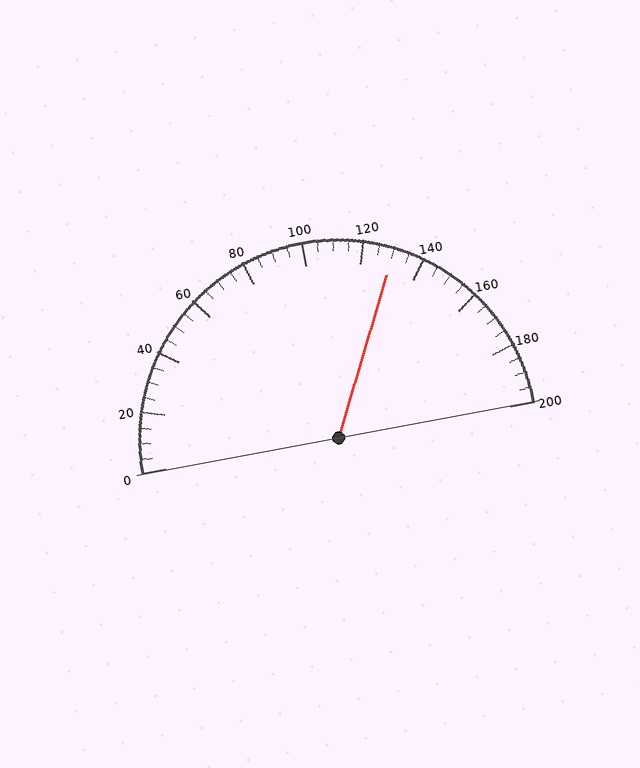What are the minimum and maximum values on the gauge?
The gauge ranges from 0 to 200.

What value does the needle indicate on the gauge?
The needle indicates approximately 130.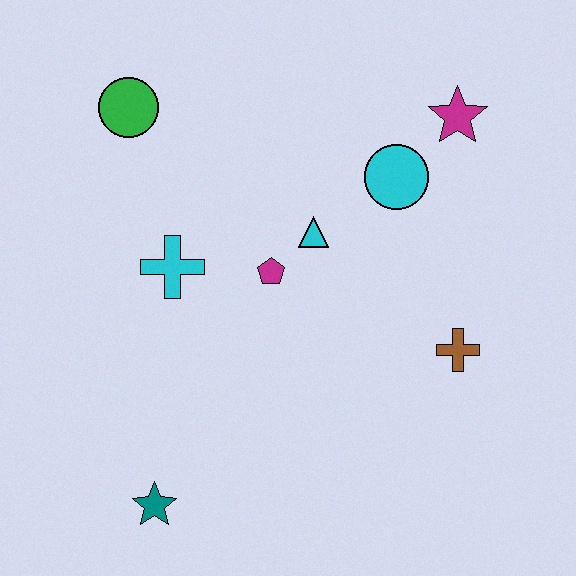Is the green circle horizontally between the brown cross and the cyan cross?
No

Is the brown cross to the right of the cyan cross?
Yes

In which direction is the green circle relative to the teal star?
The green circle is above the teal star.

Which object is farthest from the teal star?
The magenta star is farthest from the teal star.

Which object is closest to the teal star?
The cyan cross is closest to the teal star.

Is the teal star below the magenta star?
Yes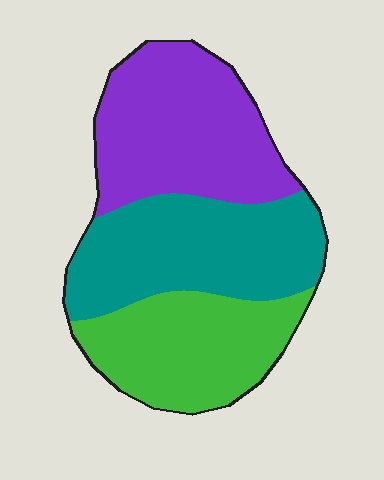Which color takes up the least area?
Green, at roughly 30%.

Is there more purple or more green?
Purple.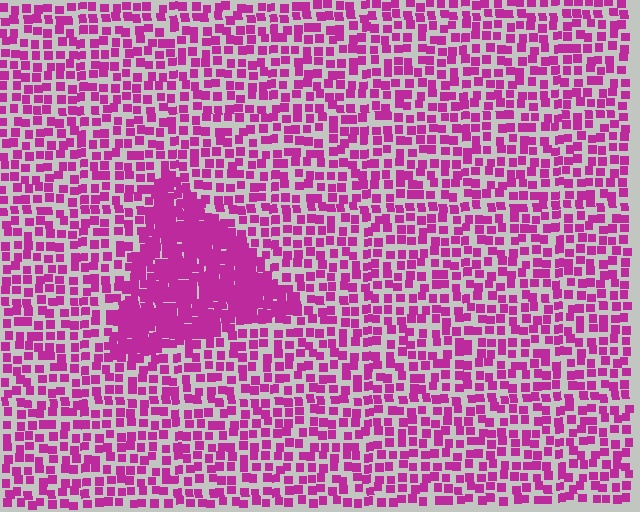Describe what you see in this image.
The image contains small magenta elements arranged at two different densities. A triangle-shaped region is visible where the elements are more densely packed than the surrounding area.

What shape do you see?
I see a triangle.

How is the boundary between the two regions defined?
The boundary is defined by a change in element density (approximately 2.4x ratio). All elements are the same color, size, and shape.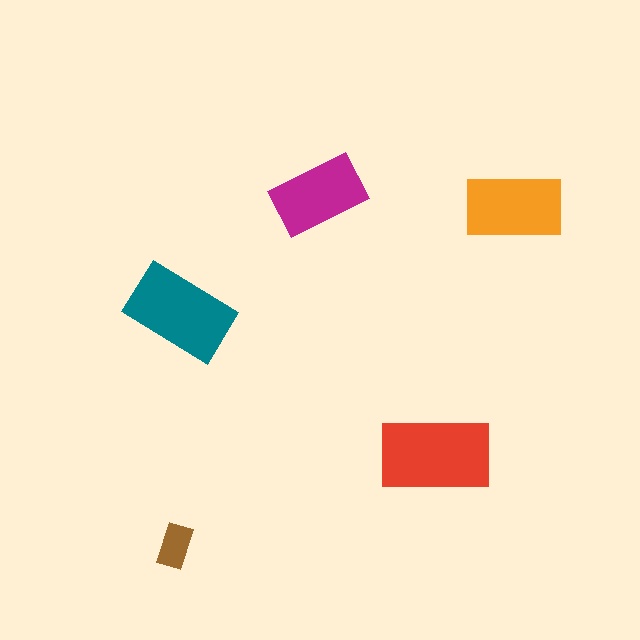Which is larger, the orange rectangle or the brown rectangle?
The orange one.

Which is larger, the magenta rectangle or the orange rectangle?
The orange one.